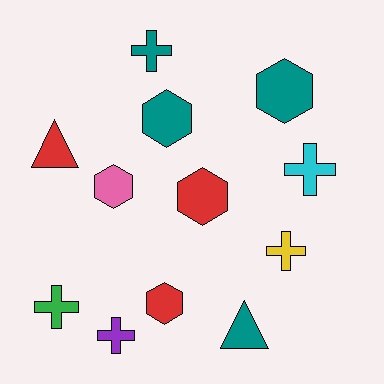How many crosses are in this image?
There are 5 crosses.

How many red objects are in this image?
There are 3 red objects.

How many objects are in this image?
There are 12 objects.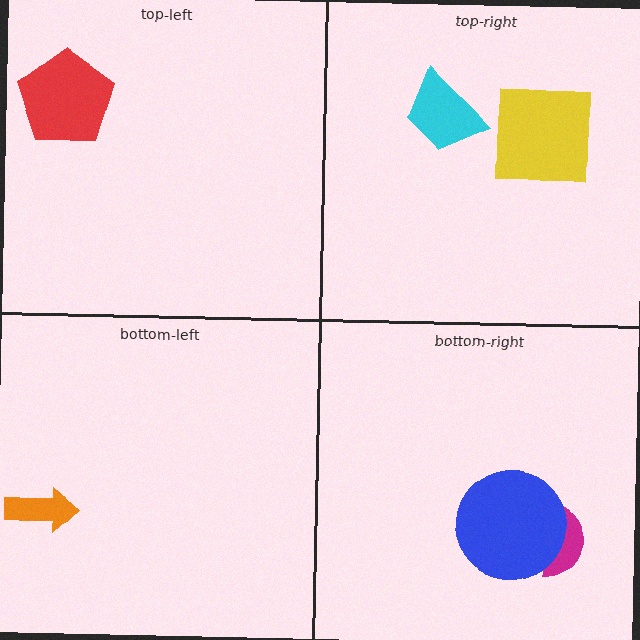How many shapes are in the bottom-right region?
2.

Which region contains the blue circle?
The bottom-right region.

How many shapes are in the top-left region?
1.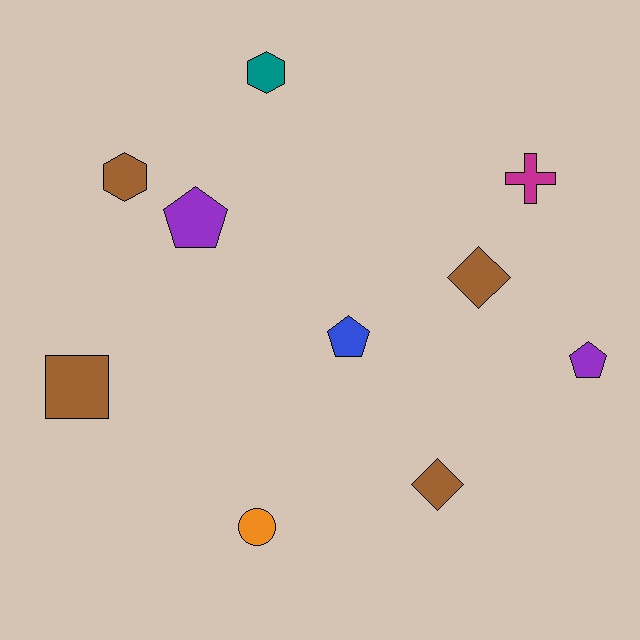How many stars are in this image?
There are no stars.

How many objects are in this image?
There are 10 objects.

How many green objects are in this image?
There are no green objects.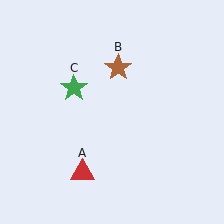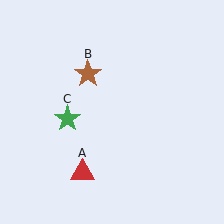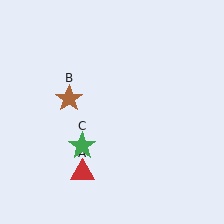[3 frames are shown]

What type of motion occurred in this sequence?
The brown star (object B), green star (object C) rotated counterclockwise around the center of the scene.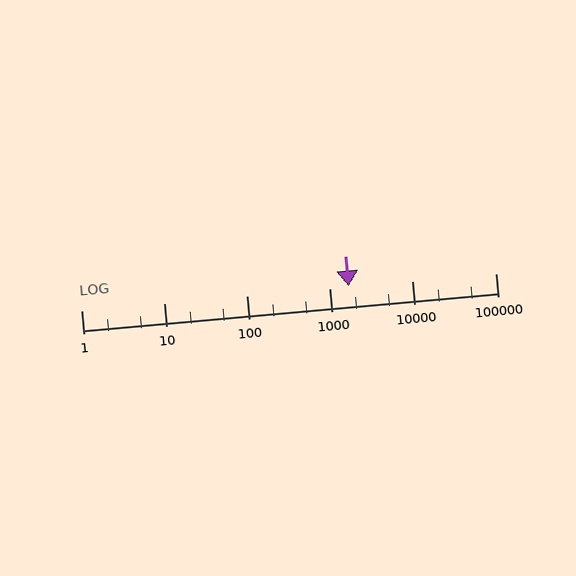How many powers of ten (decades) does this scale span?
The scale spans 5 decades, from 1 to 100000.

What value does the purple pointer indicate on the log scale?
The pointer indicates approximately 1700.